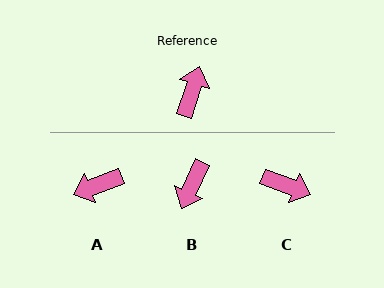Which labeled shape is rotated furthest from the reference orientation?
B, about 173 degrees away.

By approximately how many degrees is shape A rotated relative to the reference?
Approximately 129 degrees counter-clockwise.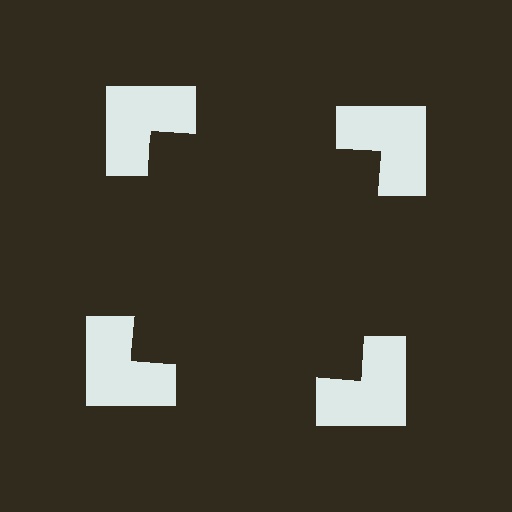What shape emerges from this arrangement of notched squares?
An illusory square — its edges are inferred from the aligned wedge cuts in the notched squares, not physically drawn.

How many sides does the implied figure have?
4 sides.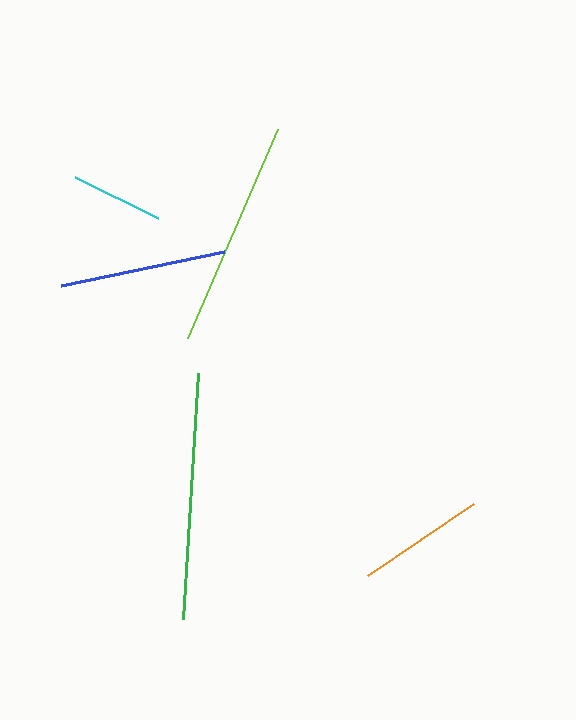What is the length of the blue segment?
The blue segment is approximately 167 pixels long.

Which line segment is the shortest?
The cyan line is the shortest at approximately 93 pixels.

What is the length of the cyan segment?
The cyan segment is approximately 93 pixels long.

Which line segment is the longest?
The green line is the longest at approximately 246 pixels.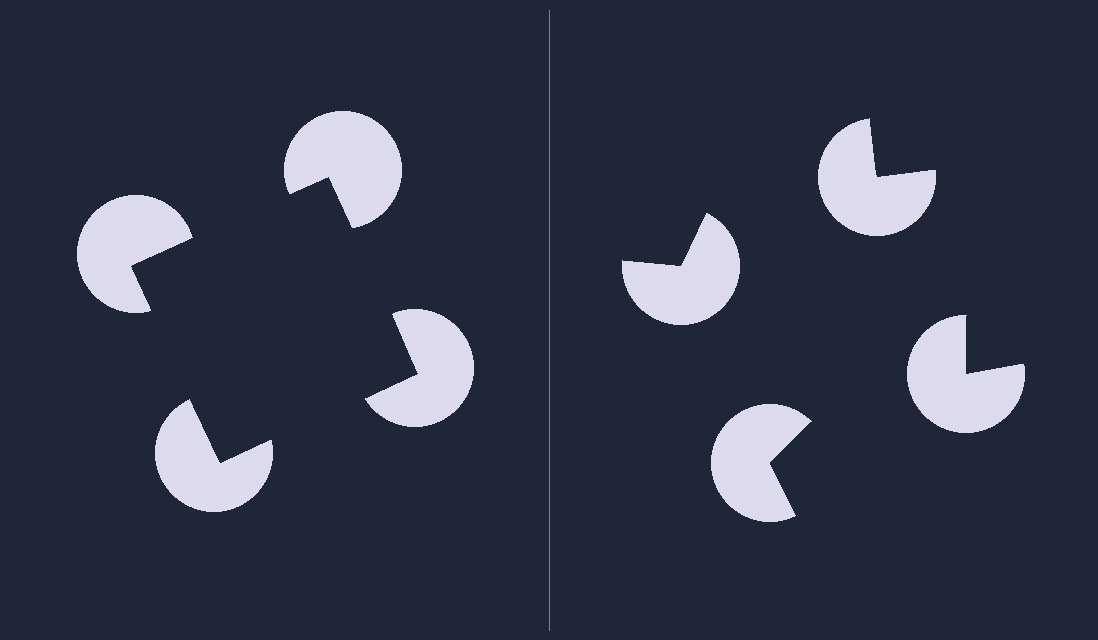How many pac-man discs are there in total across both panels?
8 — 4 on each side.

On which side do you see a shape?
An illusory square appears on the left side. On the right side the wedge cuts are rotated, so no coherent shape forms.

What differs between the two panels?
The pac-man discs are positioned identically on both sides; only the wedge orientations differ. On the left they align to a square; on the right they are misaligned.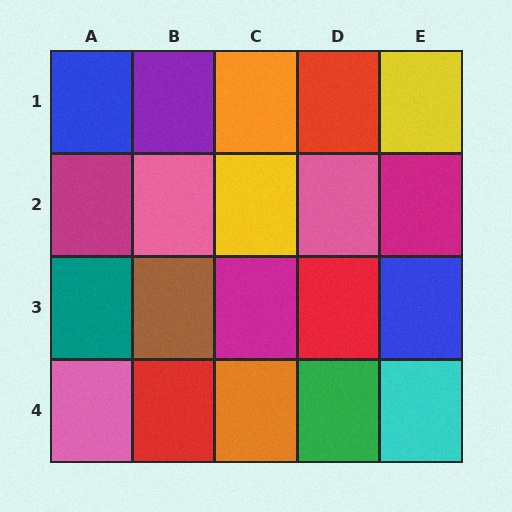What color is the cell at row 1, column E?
Yellow.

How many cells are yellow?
2 cells are yellow.